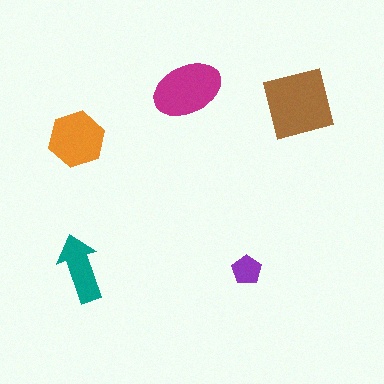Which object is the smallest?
The purple pentagon.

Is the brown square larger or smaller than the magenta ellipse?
Larger.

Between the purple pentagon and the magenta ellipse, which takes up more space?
The magenta ellipse.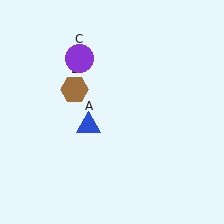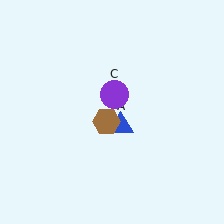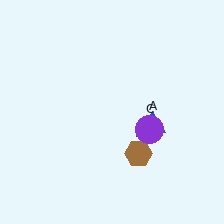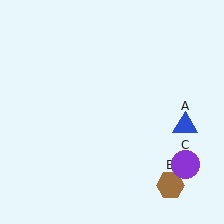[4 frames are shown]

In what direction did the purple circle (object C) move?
The purple circle (object C) moved down and to the right.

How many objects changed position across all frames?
3 objects changed position: blue triangle (object A), brown hexagon (object B), purple circle (object C).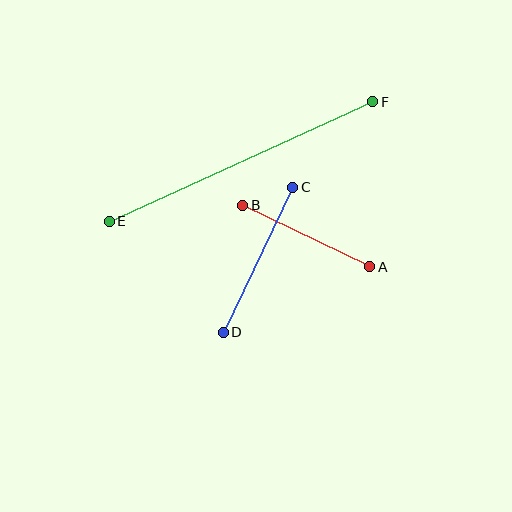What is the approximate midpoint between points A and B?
The midpoint is at approximately (306, 236) pixels.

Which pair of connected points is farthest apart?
Points E and F are farthest apart.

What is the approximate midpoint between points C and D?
The midpoint is at approximately (258, 260) pixels.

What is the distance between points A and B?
The distance is approximately 141 pixels.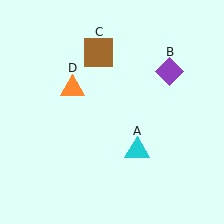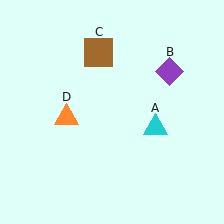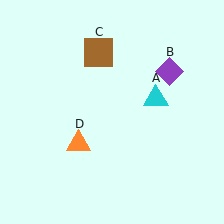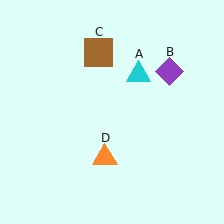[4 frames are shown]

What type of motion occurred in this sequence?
The cyan triangle (object A), orange triangle (object D) rotated counterclockwise around the center of the scene.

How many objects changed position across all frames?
2 objects changed position: cyan triangle (object A), orange triangle (object D).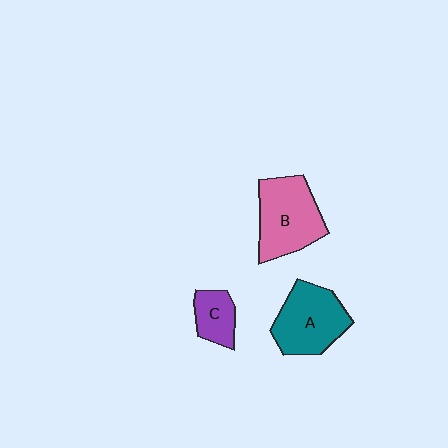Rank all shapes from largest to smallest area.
From largest to smallest: B (pink), A (teal), C (purple).